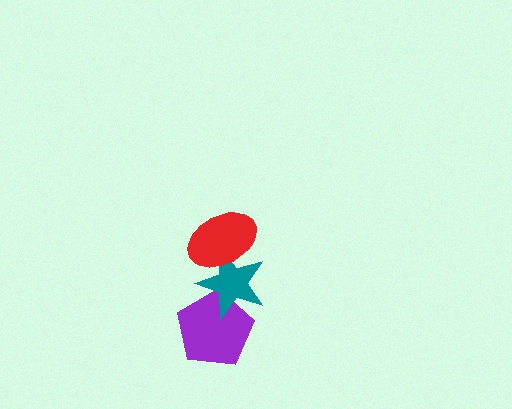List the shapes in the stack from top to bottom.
From top to bottom: the red ellipse, the teal star, the purple pentagon.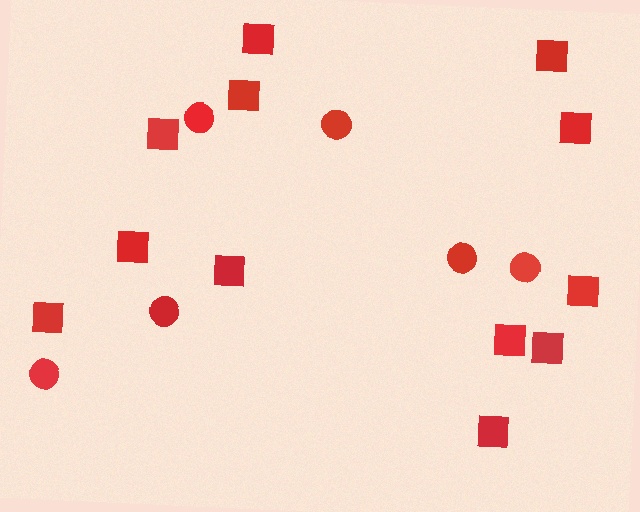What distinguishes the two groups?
There are 2 groups: one group of squares (12) and one group of circles (6).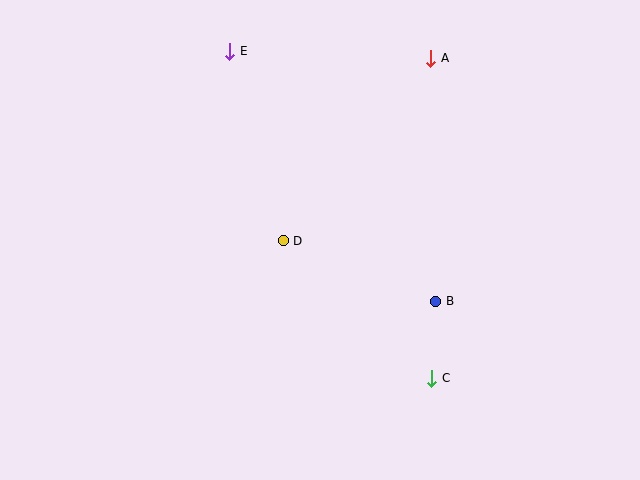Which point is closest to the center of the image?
Point D at (283, 241) is closest to the center.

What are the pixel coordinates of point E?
Point E is at (230, 52).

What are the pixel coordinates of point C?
Point C is at (432, 378).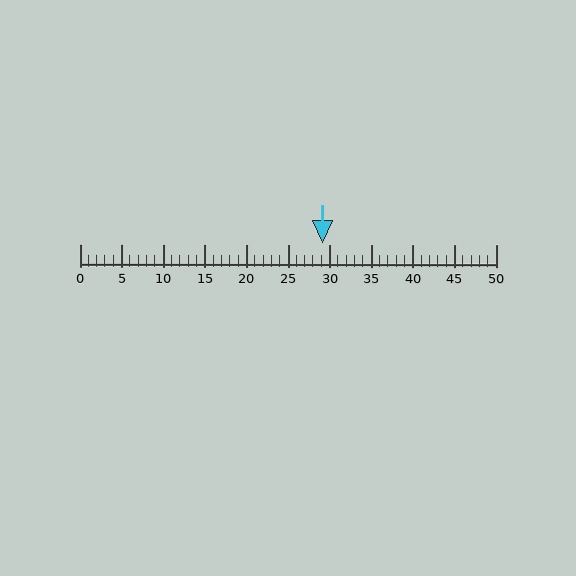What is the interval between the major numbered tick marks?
The major tick marks are spaced 5 units apart.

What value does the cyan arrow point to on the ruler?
The cyan arrow points to approximately 29.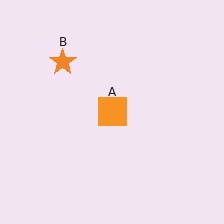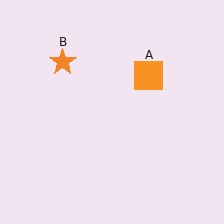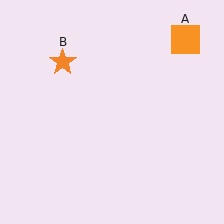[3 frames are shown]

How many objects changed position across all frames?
1 object changed position: orange square (object A).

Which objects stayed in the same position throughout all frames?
Orange star (object B) remained stationary.